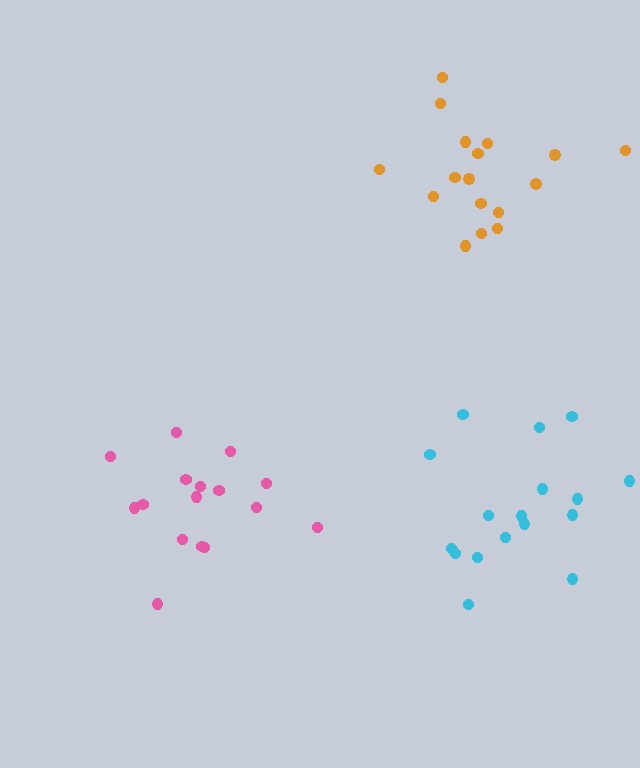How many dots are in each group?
Group 1: 16 dots, Group 2: 17 dots, Group 3: 17 dots (50 total).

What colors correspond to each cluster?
The clusters are colored: pink, cyan, orange.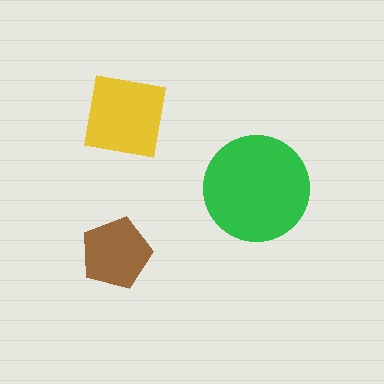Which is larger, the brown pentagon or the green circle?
The green circle.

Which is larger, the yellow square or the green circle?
The green circle.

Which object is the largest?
The green circle.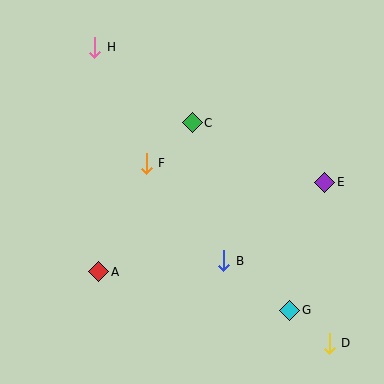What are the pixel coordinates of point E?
Point E is at (325, 182).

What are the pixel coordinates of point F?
Point F is at (146, 163).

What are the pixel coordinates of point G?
Point G is at (290, 310).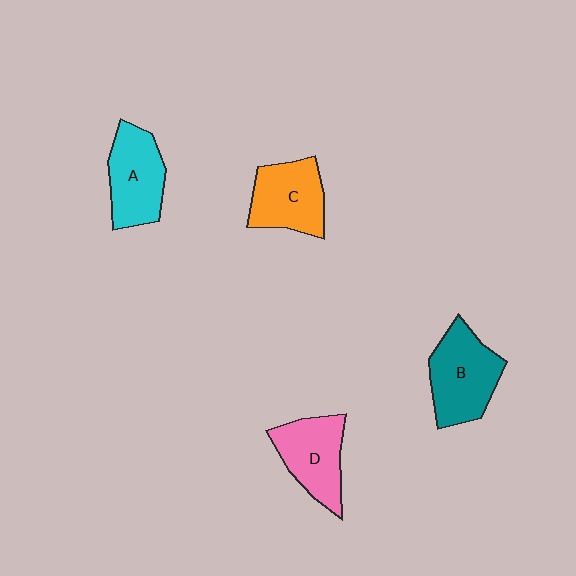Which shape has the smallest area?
Shape C (orange).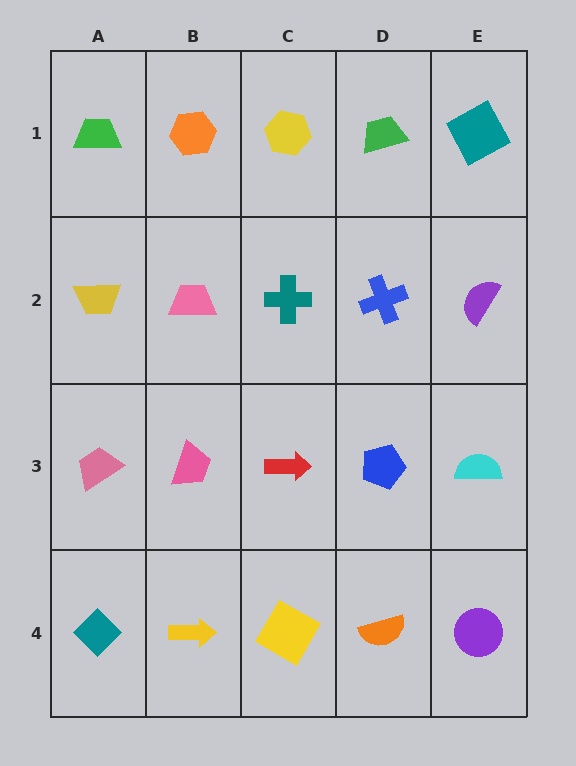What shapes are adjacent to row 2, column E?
A teal square (row 1, column E), a cyan semicircle (row 3, column E), a blue cross (row 2, column D).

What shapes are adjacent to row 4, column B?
A pink trapezoid (row 3, column B), a teal diamond (row 4, column A), a yellow square (row 4, column C).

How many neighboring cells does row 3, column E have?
3.